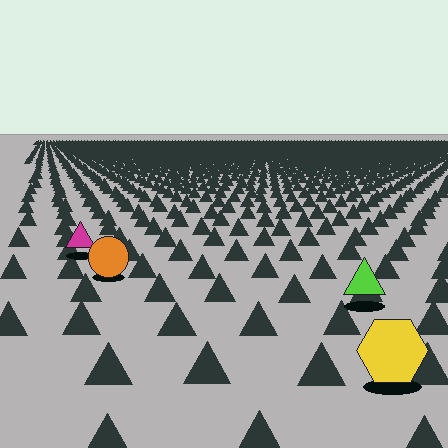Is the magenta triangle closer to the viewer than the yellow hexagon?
No. The yellow hexagon is closer — you can tell from the texture gradient: the ground texture is coarser near it.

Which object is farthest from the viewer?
The magenta triangle is farthest from the viewer. It appears smaller and the ground texture around it is denser.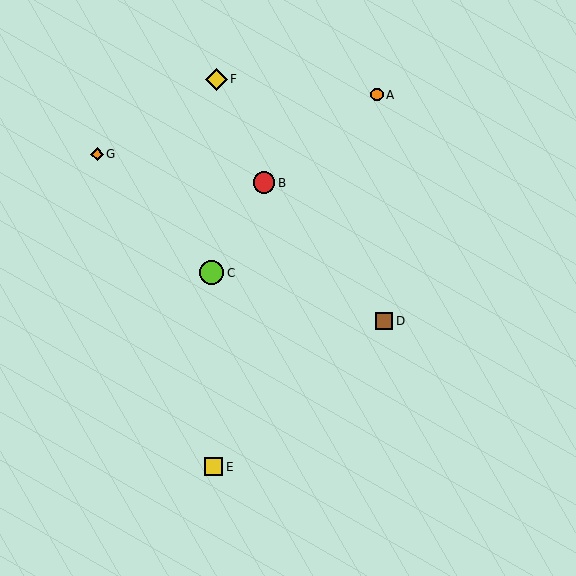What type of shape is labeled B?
Shape B is a red circle.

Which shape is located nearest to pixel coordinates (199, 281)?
The lime circle (labeled C) at (212, 273) is nearest to that location.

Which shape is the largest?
The lime circle (labeled C) is the largest.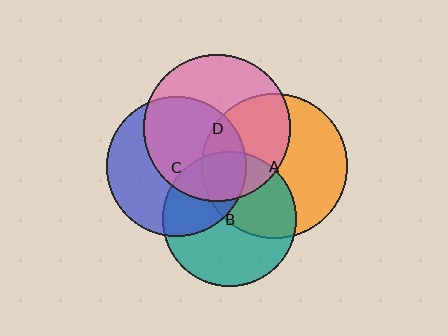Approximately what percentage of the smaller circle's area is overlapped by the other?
Approximately 35%.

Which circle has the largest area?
Circle D (pink).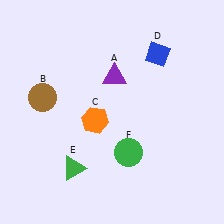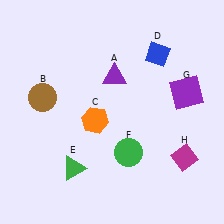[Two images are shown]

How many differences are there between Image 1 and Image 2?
There are 2 differences between the two images.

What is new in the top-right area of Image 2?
A purple square (G) was added in the top-right area of Image 2.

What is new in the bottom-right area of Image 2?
A magenta diamond (H) was added in the bottom-right area of Image 2.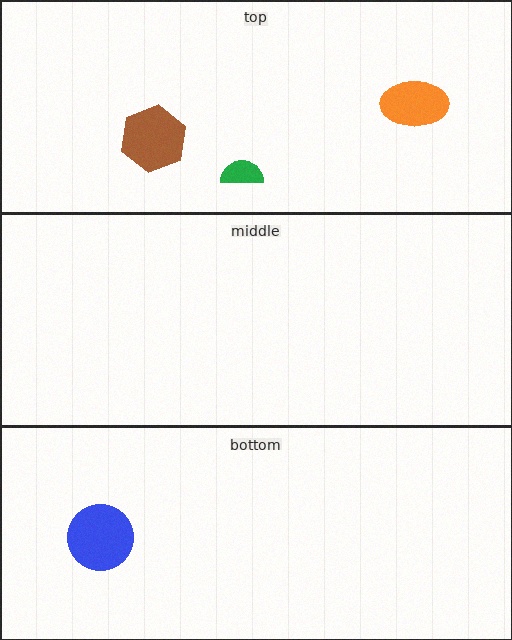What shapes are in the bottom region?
The blue circle.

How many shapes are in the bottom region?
1.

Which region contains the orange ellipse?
The top region.